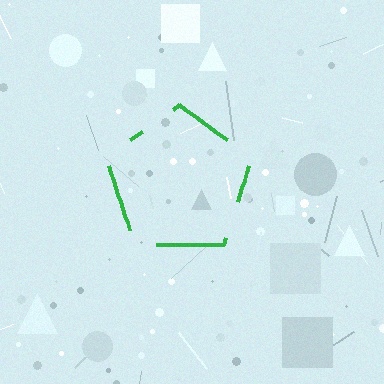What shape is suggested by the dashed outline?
The dashed outline suggests a pentagon.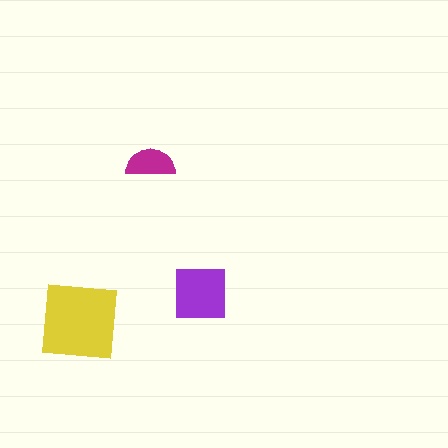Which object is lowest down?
The yellow square is bottommost.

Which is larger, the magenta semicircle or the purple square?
The purple square.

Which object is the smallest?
The magenta semicircle.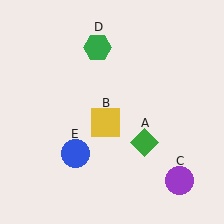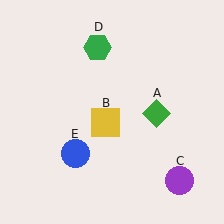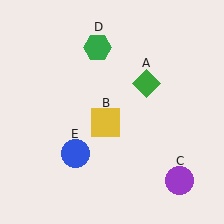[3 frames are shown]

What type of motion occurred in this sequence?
The green diamond (object A) rotated counterclockwise around the center of the scene.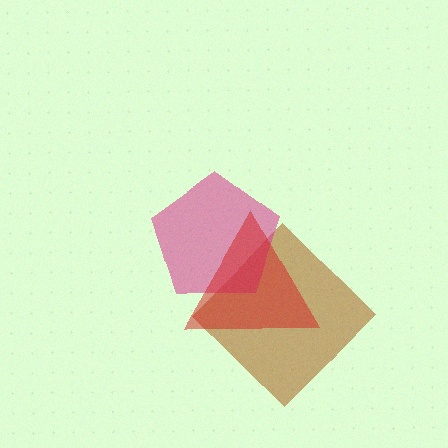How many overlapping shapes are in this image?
There are 3 overlapping shapes in the image.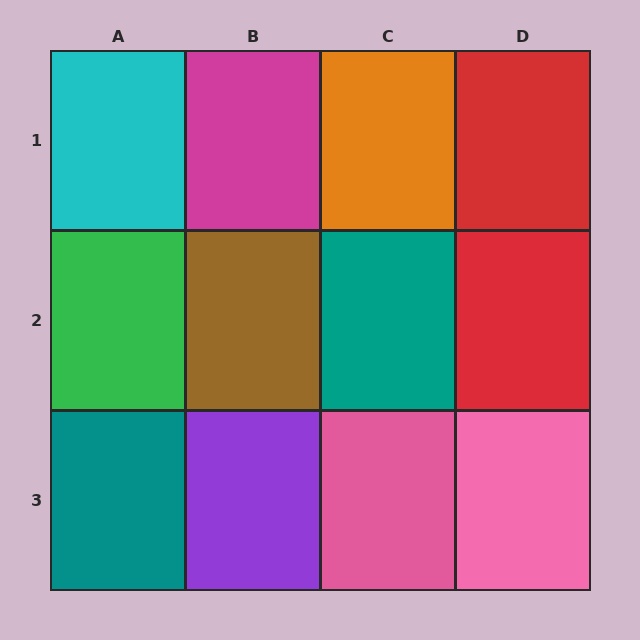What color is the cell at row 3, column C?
Pink.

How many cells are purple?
1 cell is purple.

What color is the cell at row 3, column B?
Purple.